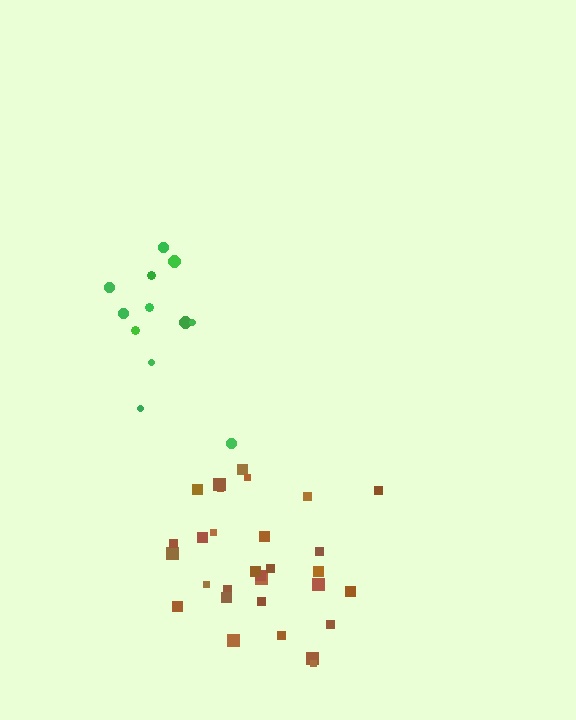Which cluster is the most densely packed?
Brown.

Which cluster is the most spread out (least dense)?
Green.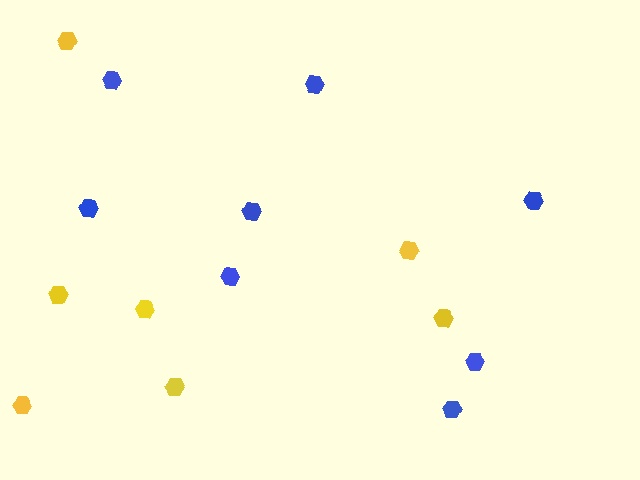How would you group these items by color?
There are 2 groups: one group of blue hexagons (8) and one group of yellow hexagons (7).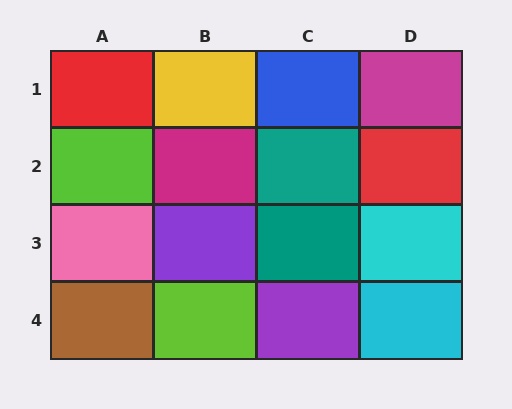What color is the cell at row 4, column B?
Lime.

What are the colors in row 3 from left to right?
Pink, purple, teal, cyan.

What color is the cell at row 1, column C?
Blue.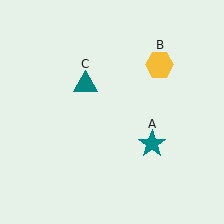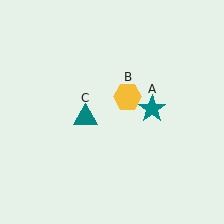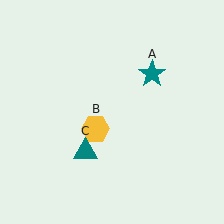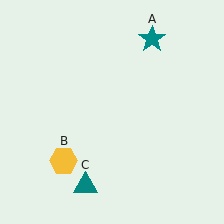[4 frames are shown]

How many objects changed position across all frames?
3 objects changed position: teal star (object A), yellow hexagon (object B), teal triangle (object C).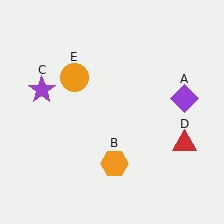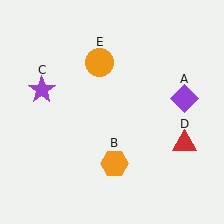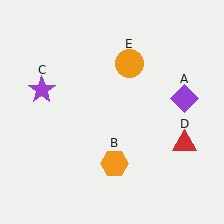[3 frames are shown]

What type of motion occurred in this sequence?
The orange circle (object E) rotated clockwise around the center of the scene.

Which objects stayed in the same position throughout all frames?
Purple diamond (object A) and orange hexagon (object B) and purple star (object C) and red triangle (object D) remained stationary.